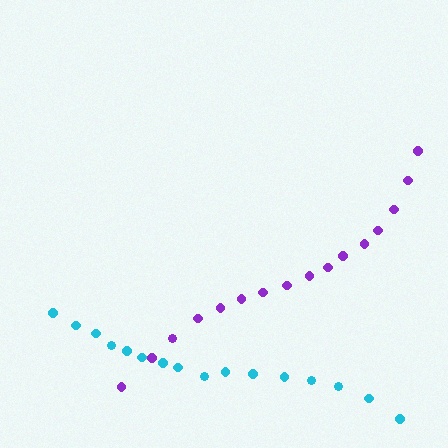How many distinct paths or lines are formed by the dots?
There are 2 distinct paths.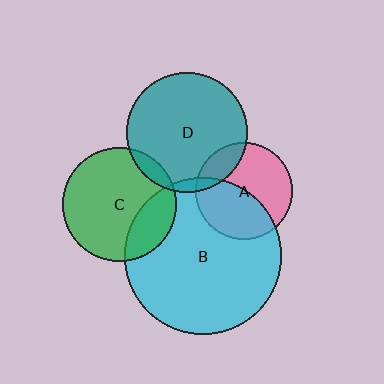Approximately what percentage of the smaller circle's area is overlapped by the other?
Approximately 45%.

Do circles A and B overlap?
Yes.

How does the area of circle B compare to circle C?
Approximately 1.9 times.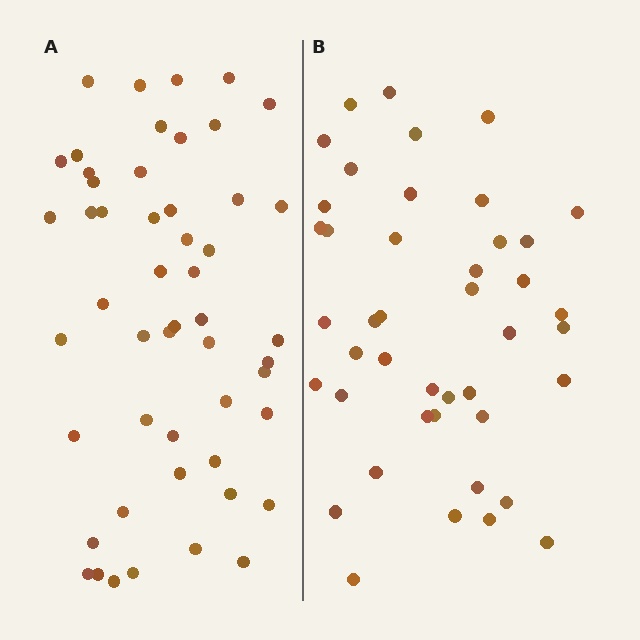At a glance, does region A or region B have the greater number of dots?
Region A (the left region) has more dots.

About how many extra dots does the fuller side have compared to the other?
Region A has roughly 8 or so more dots than region B.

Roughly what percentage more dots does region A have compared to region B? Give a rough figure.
About 20% more.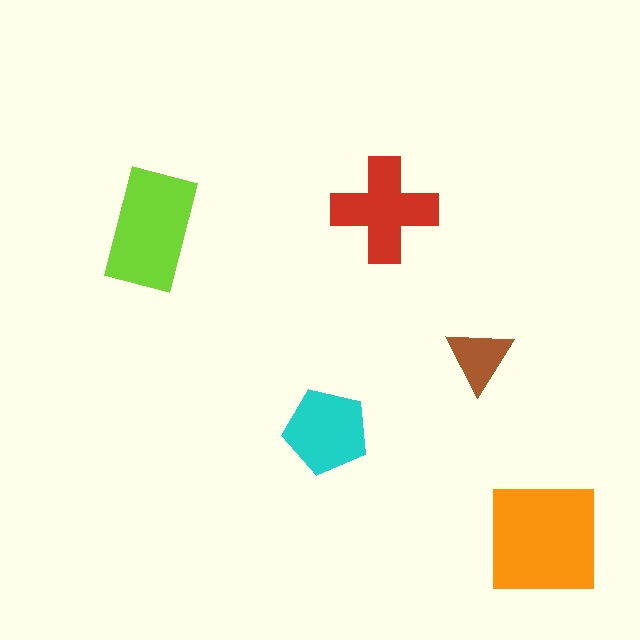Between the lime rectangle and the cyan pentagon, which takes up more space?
The lime rectangle.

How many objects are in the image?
There are 5 objects in the image.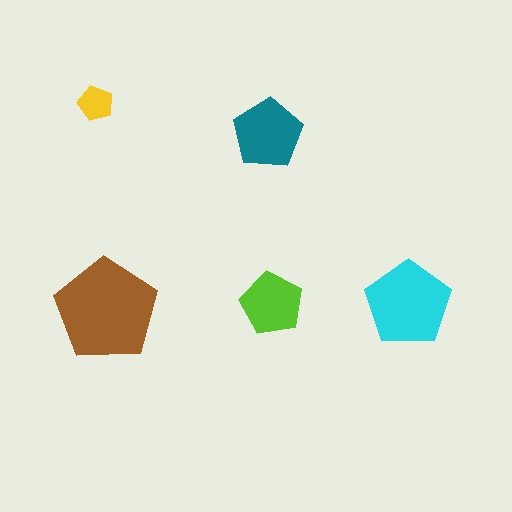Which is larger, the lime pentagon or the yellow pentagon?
The lime one.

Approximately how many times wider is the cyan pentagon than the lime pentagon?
About 1.5 times wider.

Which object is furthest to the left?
The yellow pentagon is leftmost.